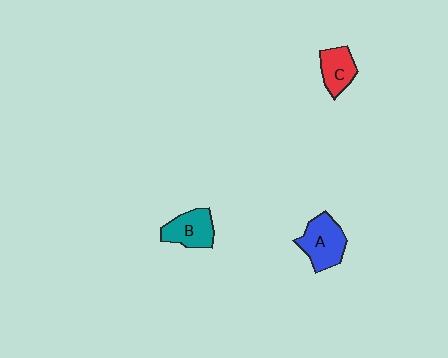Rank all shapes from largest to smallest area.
From largest to smallest: A (blue), B (teal), C (red).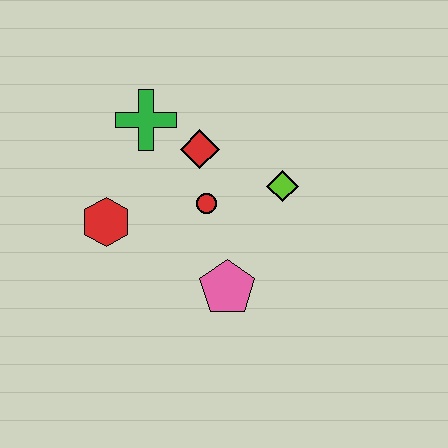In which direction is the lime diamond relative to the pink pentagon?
The lime diamond is above the pink pentagon.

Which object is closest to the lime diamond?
The red circle is closest to the lime diamond.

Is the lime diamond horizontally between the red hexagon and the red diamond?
No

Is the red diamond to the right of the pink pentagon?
No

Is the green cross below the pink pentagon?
No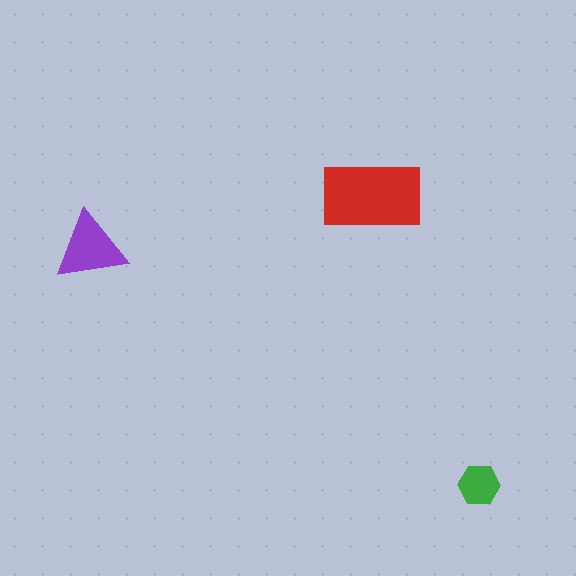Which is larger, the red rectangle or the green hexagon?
The red rectangle.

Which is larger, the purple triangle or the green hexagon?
The purple triangle.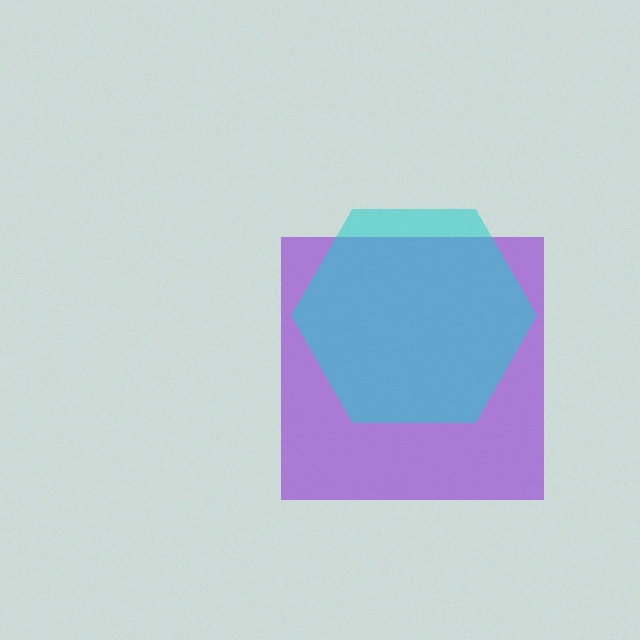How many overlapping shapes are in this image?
There are 2 overlapping shapes in the image.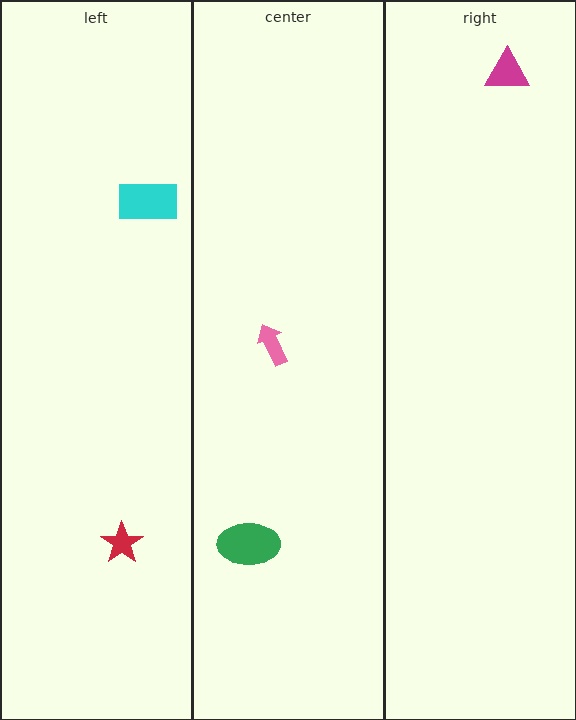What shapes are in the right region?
The magenta triangle.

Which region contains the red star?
The left region.